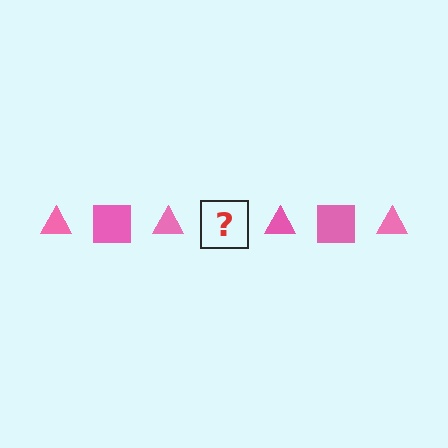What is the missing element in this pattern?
The missing element is a pink square.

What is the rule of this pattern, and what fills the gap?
The rule is that the pattern cycles through triangle, square shapes in pink. The gap should be filled with a pink square.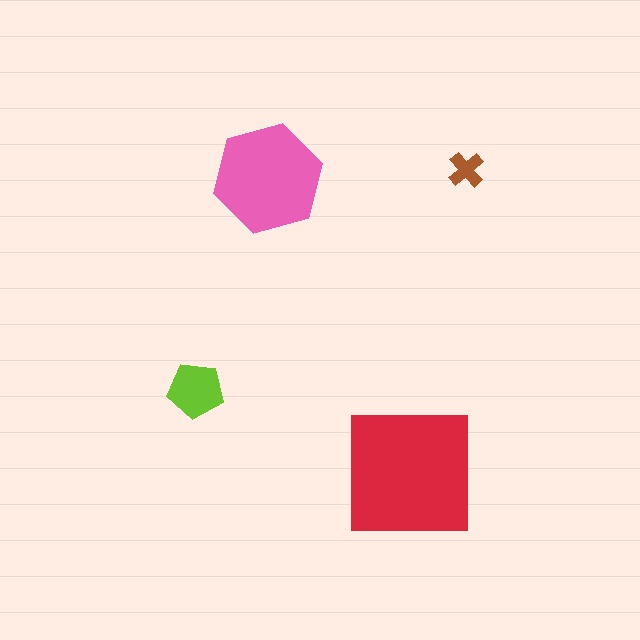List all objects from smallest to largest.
The brown cross, the lime pentagon, the pink hexagon, the red square.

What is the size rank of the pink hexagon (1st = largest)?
2nd.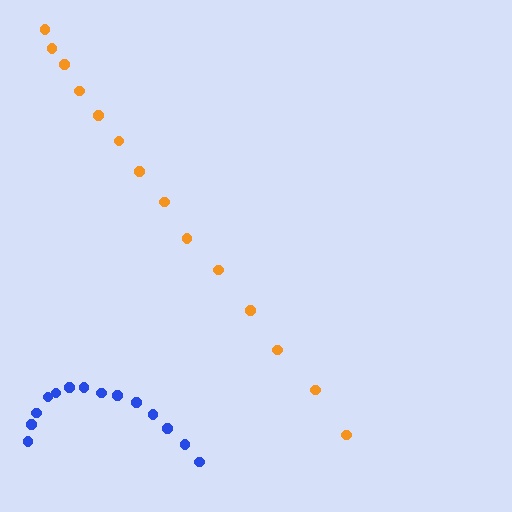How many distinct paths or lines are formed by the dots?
There are 2 distinct paths.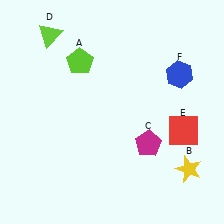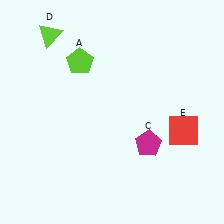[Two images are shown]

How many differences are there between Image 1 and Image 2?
There are 2 differences between the two images.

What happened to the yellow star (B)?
The yellow star (B) was removed in Image 2. It was in the bottom-right area of Image 1.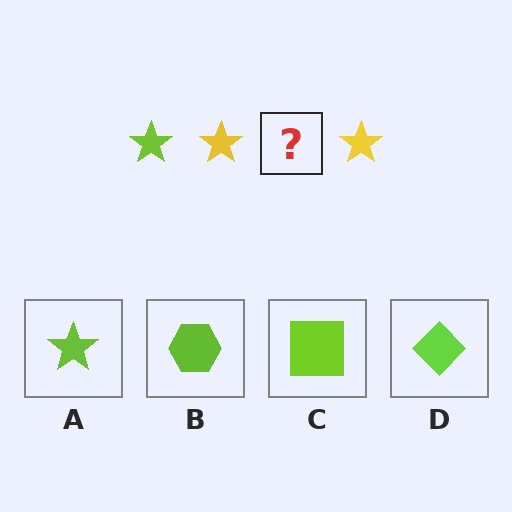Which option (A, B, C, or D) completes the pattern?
A.